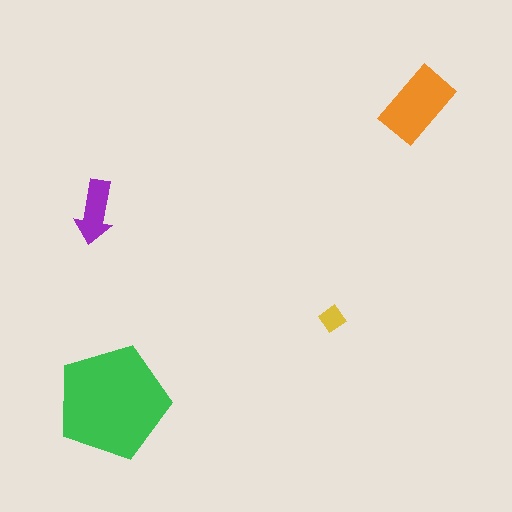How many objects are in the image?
There are 4 objects in the image.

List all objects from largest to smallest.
The green pentagon, the orange rectangle, the purple arrow, the yellow diamond.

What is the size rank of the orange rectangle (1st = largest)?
2nd.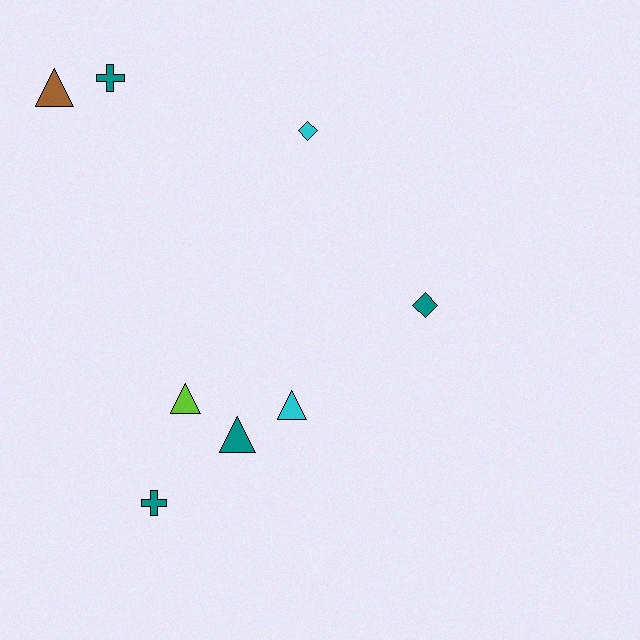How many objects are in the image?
There are 8 objects.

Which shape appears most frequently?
Triangle, with 4 objects.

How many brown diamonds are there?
There are no brown diamonds.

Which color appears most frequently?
Teal, with 4 objects.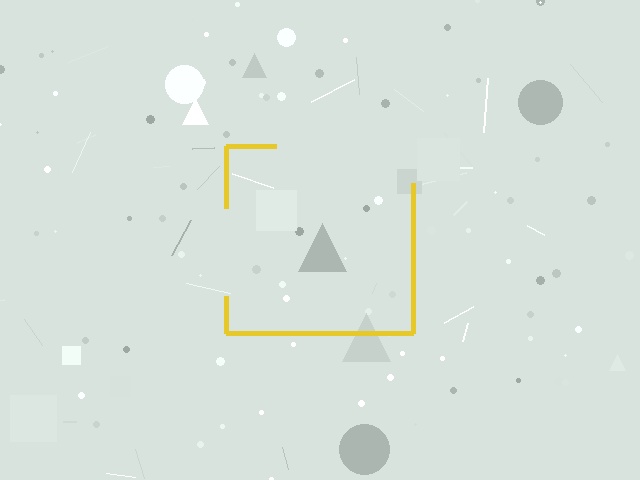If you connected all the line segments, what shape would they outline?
They would outline a square.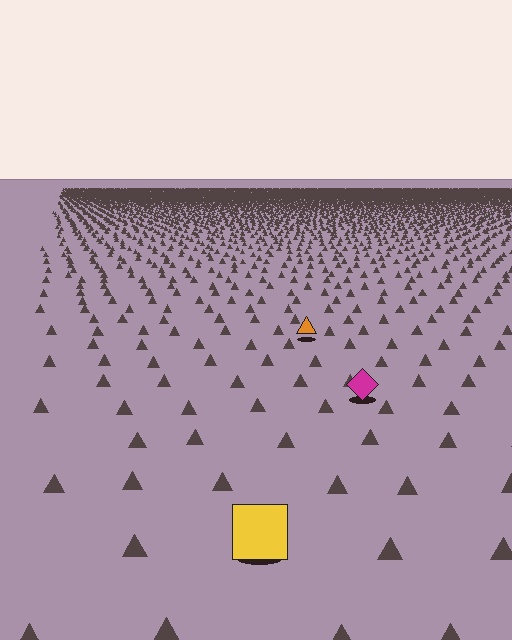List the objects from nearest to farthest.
From nearest to farthest: the yellow square, the magenta diamond, the orange triangle.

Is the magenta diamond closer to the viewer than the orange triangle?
Yes. The magenta diamond is closer — you can tell from the texture gradient: the ground texture is coarser near it.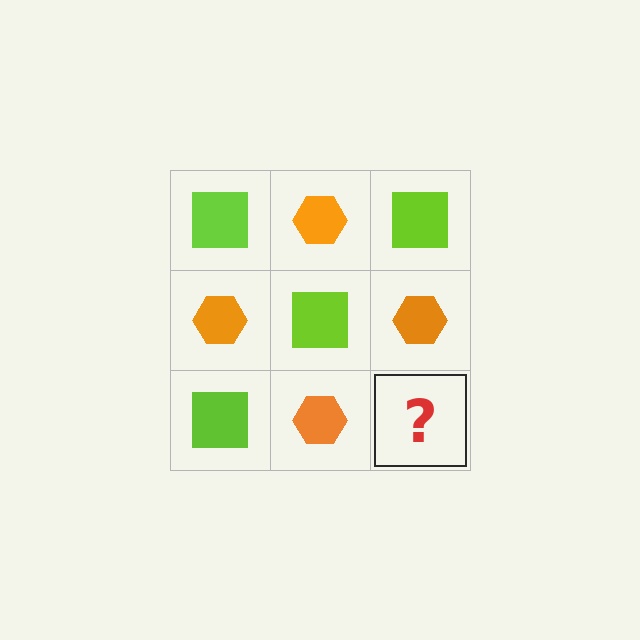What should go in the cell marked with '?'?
The missing cell should contain a lime square.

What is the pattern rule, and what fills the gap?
The rule is that it alternates lime square and orange hexagon in a checkerboard pattern. The gap should be filled with a lime square.